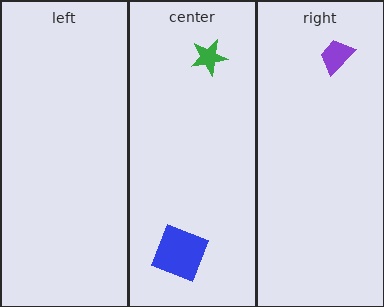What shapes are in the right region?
The purple trapezoid.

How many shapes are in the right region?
1.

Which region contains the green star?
The center region.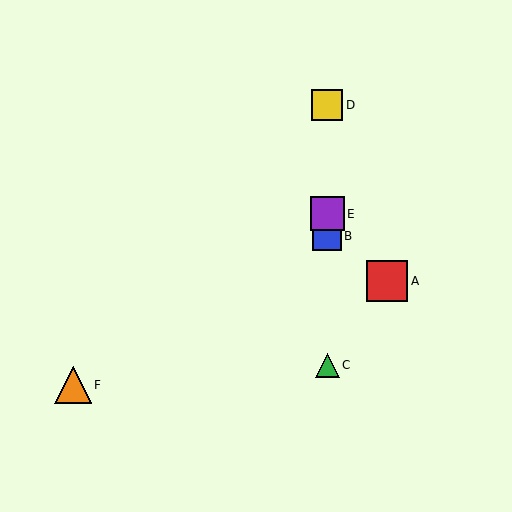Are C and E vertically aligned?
Yes, both are at x≈327.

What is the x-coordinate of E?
Object E is at x≈327.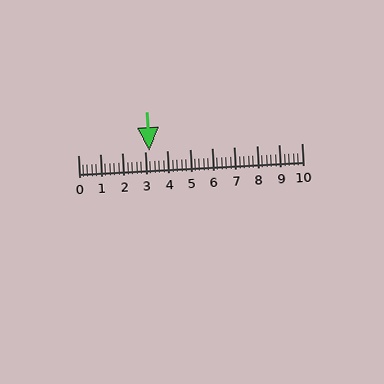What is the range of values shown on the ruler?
The ruler shows values from 0 to 10.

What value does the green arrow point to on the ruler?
The green arrow points to approximately 3.2.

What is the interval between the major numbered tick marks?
The major tick marks are spaced 1 units apart.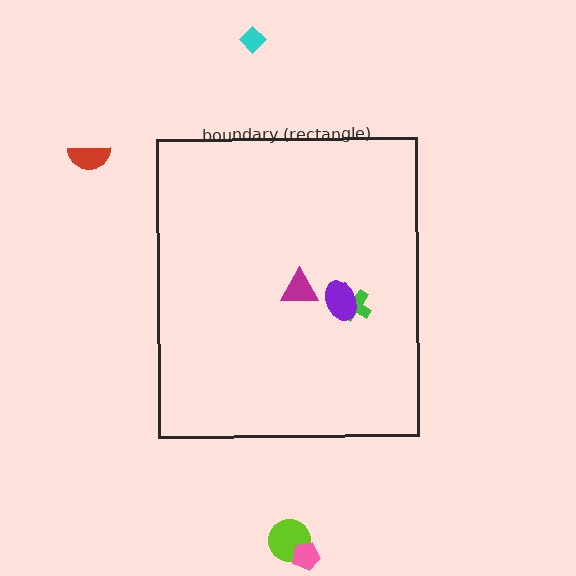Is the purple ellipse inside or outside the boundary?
Inside.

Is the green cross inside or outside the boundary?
Inside.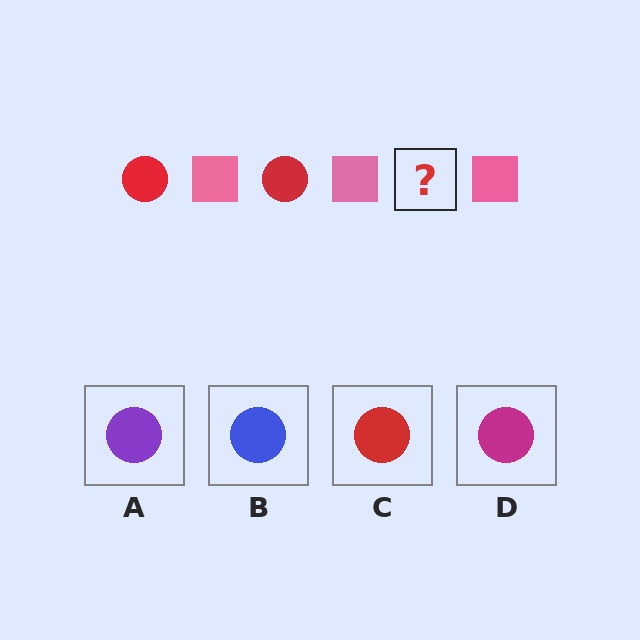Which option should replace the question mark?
Option C.